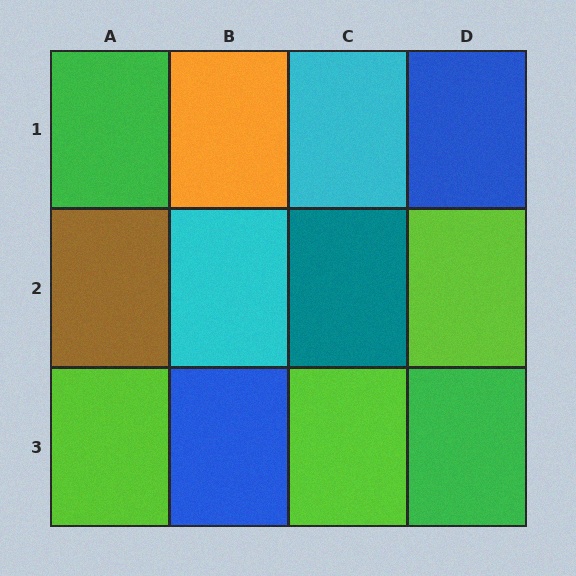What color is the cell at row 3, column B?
Blue.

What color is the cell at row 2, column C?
Teal.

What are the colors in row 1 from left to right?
Green, orange, cyan, blue.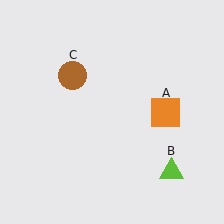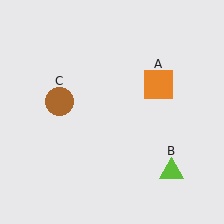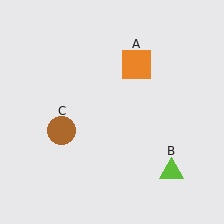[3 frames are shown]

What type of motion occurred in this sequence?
The orange square (object A), brown circle (object C) rotated counterclockwise around the center of the scene.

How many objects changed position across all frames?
2 objects changed position: orange square (object A), brown circle (object C).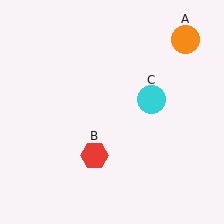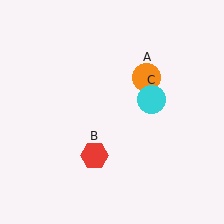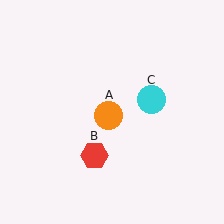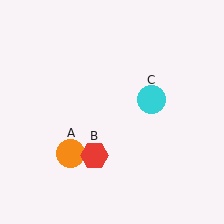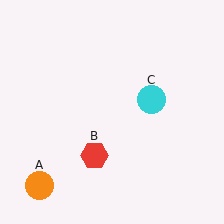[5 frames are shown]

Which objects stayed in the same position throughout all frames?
Red hexagon (object B) and cyan circle (object C) remained stationary.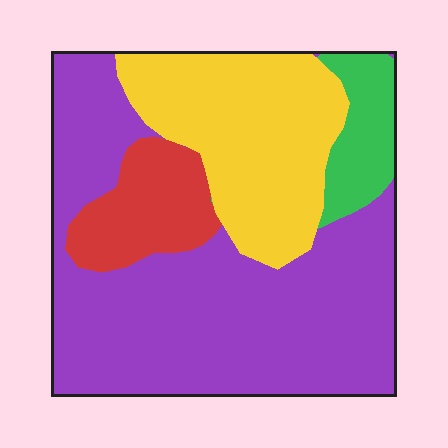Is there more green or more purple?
Purple.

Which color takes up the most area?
Purple, at roughly 55%.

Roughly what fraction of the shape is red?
Red covers 11% of the shape.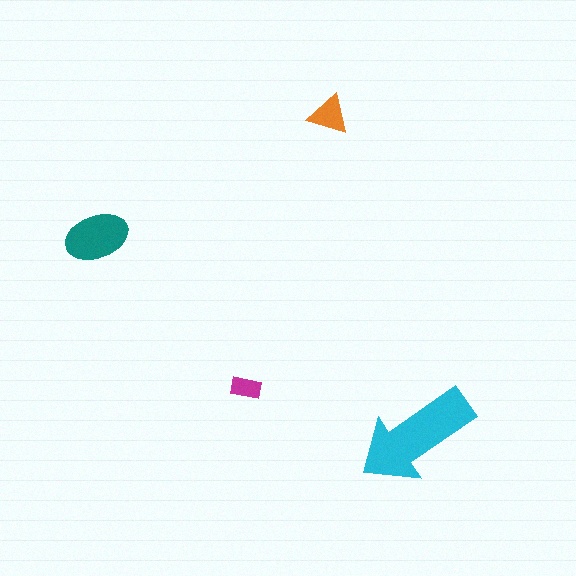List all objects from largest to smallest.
The cyan arrow, the teal ellipse, the orange triangle, the magenta rectangle.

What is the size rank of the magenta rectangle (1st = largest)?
4th.